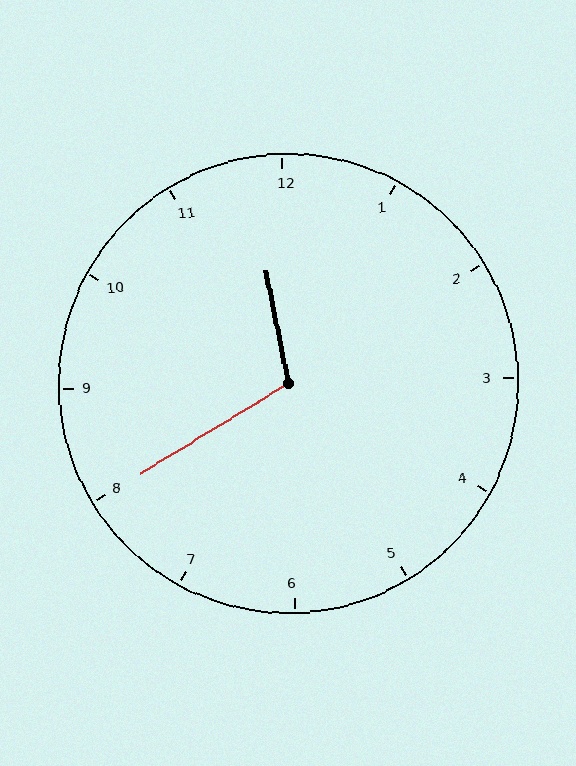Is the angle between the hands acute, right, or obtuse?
It is obtuse.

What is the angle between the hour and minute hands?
Approximately 110 degrees.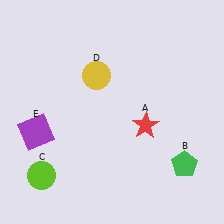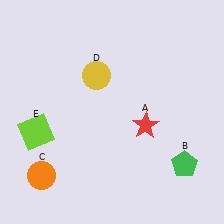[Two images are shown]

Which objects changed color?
C changed from lime to orange. E changed from purple to lime.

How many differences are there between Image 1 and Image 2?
There are 2 differences between the two images.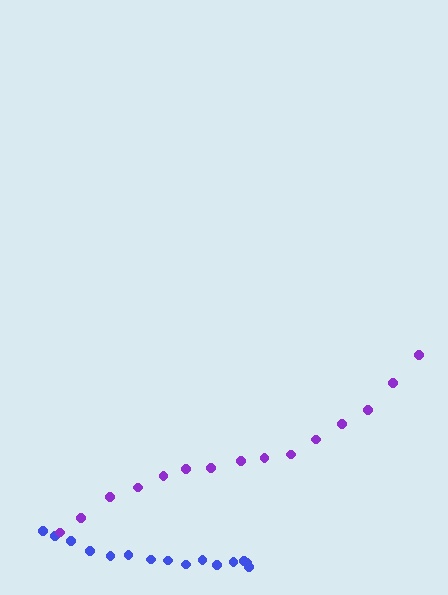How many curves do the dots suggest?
There are 2 distinct paths.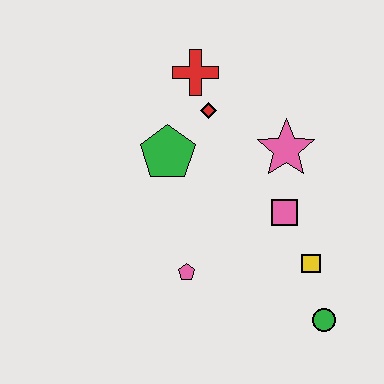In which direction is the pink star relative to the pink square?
The pink star is above the pink square.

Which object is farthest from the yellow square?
The red cross is farthest from the yellow square.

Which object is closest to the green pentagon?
The red diamond is closest to the green pentagon.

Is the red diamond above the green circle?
Yes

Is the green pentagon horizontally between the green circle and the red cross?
No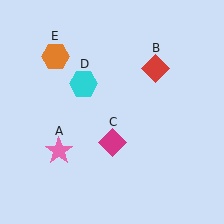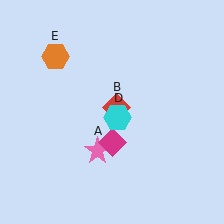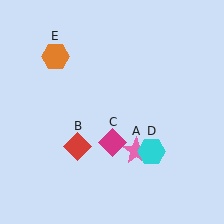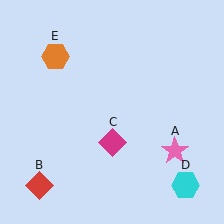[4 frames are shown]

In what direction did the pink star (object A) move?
The pink star (object A) moved right.